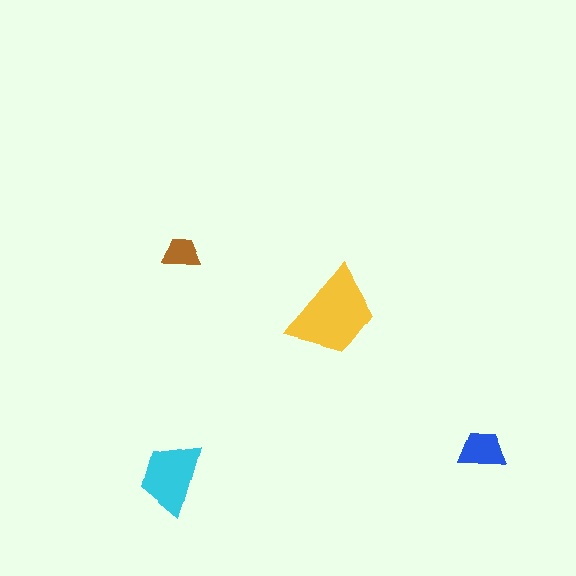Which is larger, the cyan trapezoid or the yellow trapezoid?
The yellow one.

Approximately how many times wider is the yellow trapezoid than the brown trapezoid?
About 2.5 times wider.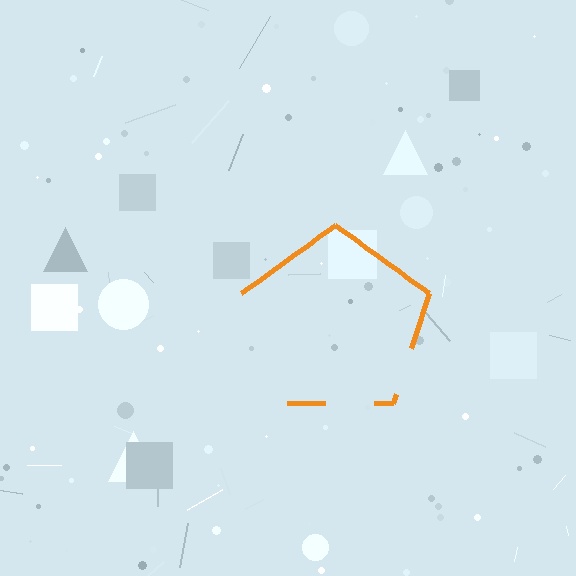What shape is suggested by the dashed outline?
The dashed outline suggests a pentagon.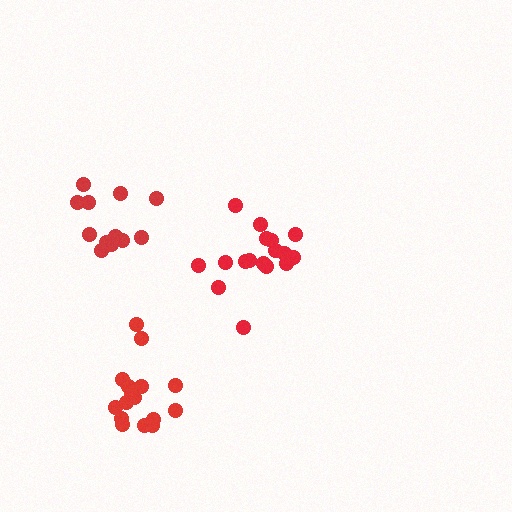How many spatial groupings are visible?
There are 3 spatial groupings.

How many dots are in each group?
Group 1: 12 dots, Group 2: 17 dots, Group 3: 16 dots (45 total).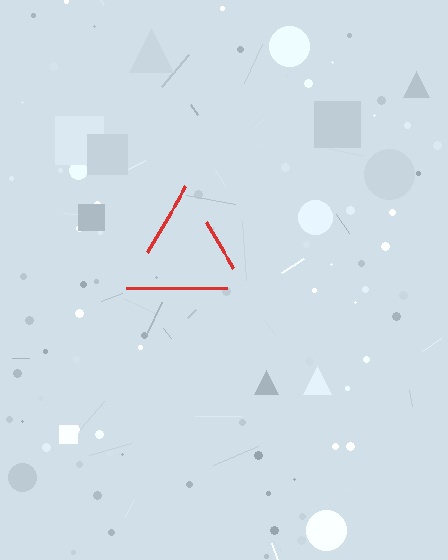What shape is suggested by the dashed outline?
The dashed outline suggests a triangle.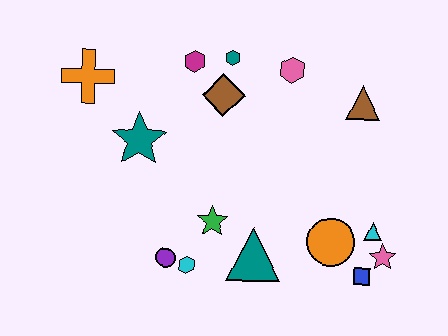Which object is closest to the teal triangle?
The green star is closest to the teal triangle.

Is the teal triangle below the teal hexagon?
Yes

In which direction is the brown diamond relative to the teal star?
The brown diamond is to the right of the teal star.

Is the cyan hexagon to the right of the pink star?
No